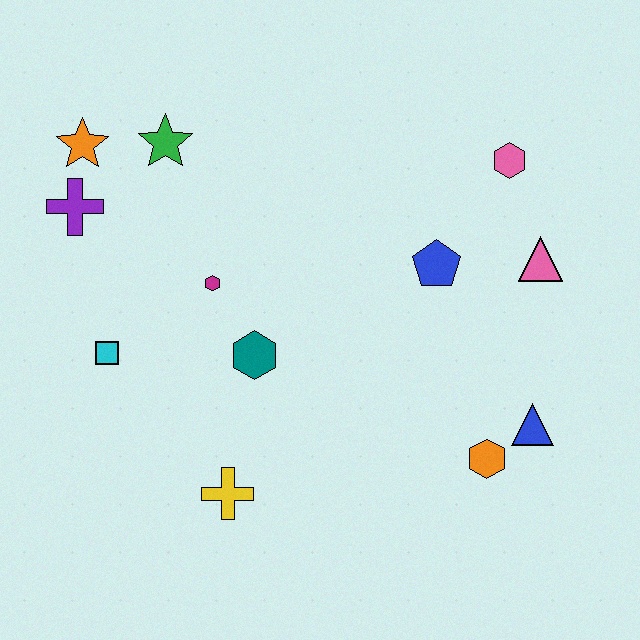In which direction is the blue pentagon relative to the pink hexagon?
The blue pentagon is below the pink hexagon.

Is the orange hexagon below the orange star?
Yes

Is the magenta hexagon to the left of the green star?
No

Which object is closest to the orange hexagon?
The blue triangle is closest to the orange hexagon.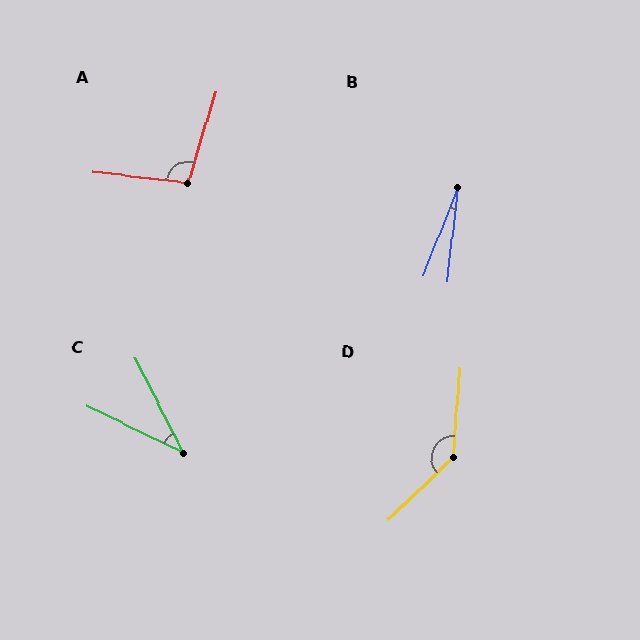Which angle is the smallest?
B, at approximately 15 degrees.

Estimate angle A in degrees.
Approximately 101 degrees.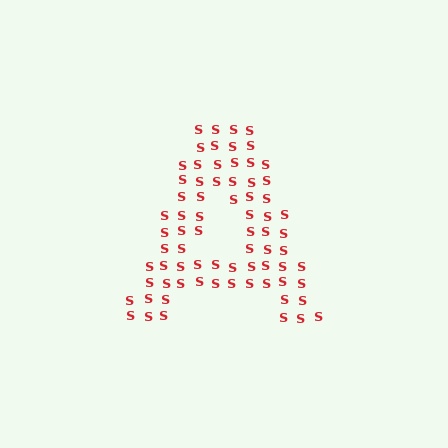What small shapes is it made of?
It is made of small letter S's.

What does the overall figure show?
The overall figure shows the letter A.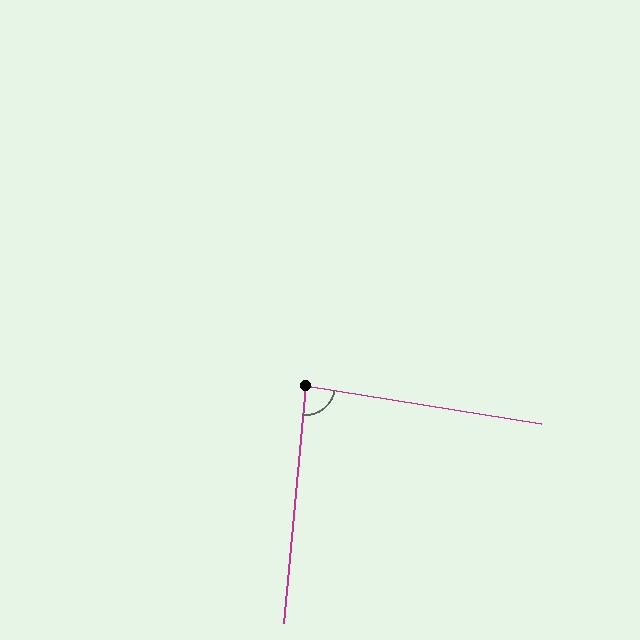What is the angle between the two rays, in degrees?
Approximately 86 degrees.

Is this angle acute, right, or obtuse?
It is approximately a right angle.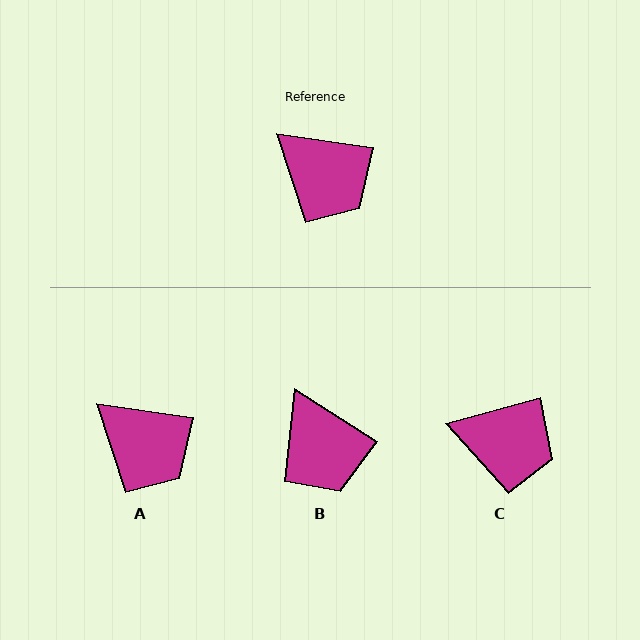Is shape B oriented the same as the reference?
No, it is off by about 24 degrees.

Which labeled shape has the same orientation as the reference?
A.